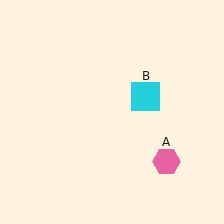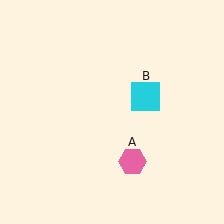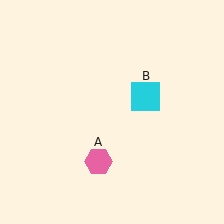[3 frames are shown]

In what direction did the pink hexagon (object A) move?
The pink hexagon (object A) moved left.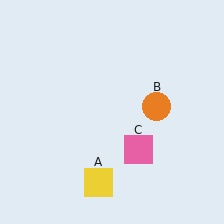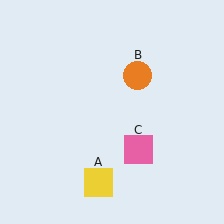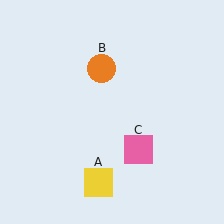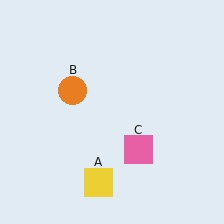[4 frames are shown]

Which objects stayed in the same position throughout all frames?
Yellow square (object A) and pink square (object C) remained stationary.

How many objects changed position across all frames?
1 object changed position: orange circle (object B).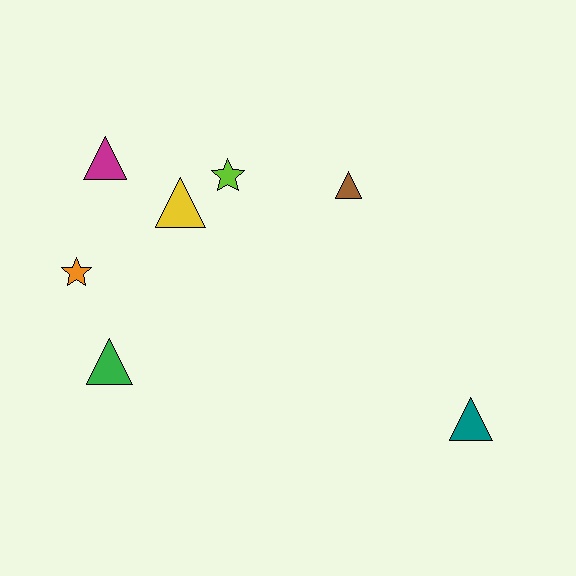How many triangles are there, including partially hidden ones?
There are 5 triangles.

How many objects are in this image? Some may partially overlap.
There are 7 objects.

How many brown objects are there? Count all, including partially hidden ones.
There is 1 brown object.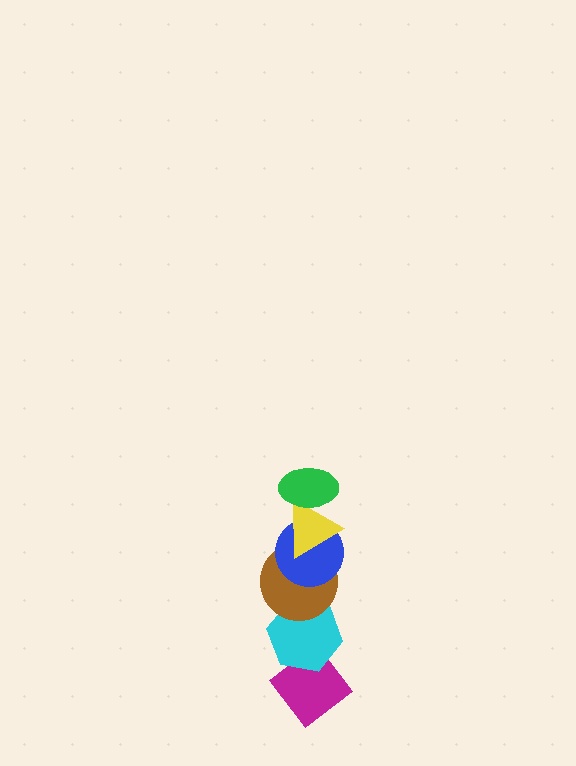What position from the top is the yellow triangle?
The yellow triangle is 2nd from the top.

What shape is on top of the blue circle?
The yellow triangle is on top of the blue circle.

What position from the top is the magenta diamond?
The magenta diamond is 6th from the top.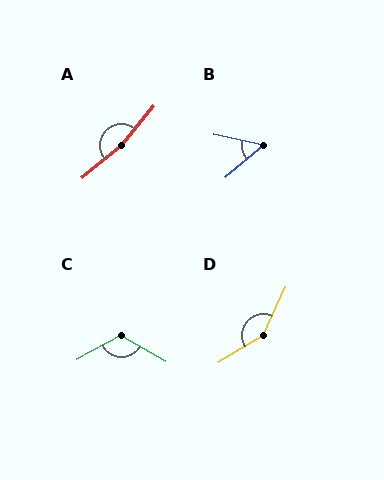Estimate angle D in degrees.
Approximately 146 degrees.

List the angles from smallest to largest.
B (52°), C (121°), D (146°), A (169°).